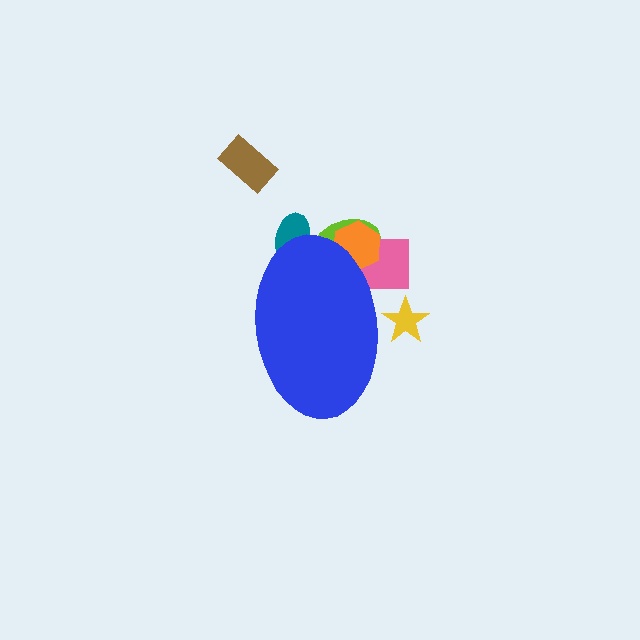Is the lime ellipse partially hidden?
Yes, the lime ellipse is partially hidden behind the blue ellipse.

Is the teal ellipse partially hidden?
Yes, the teal ellipse is partially hidden behind the blue ellipse.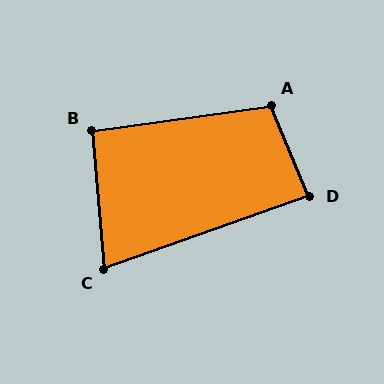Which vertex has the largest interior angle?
A, at approximately 105 degrees.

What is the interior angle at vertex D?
Approximately 87 degrees (approximately right).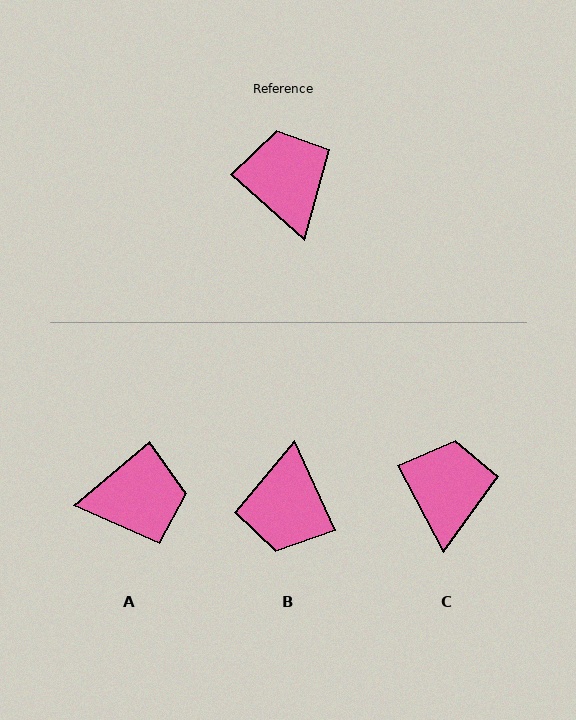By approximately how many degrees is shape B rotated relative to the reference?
Approximately 156 degrees counter-clockwise.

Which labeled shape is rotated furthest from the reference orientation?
B, about 156 degrees away.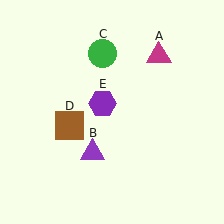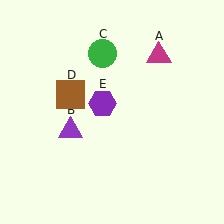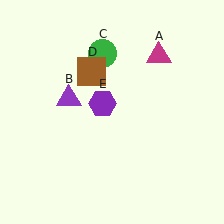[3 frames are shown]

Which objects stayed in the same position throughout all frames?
Magenta triangle (object A) and green circle (object C) and purple hexagon (object E) remained stationary.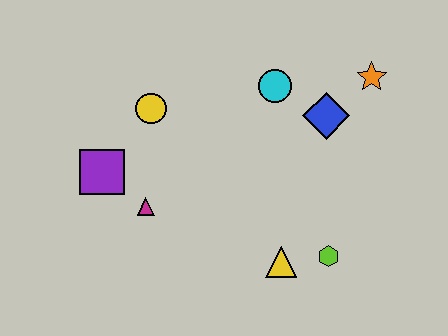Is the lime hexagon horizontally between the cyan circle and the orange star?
Yes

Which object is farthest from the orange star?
The purple square is farthest from the orange star.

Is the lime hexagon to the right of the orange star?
No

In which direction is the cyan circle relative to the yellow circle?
The cyan circle is to the right of the yellow circle.